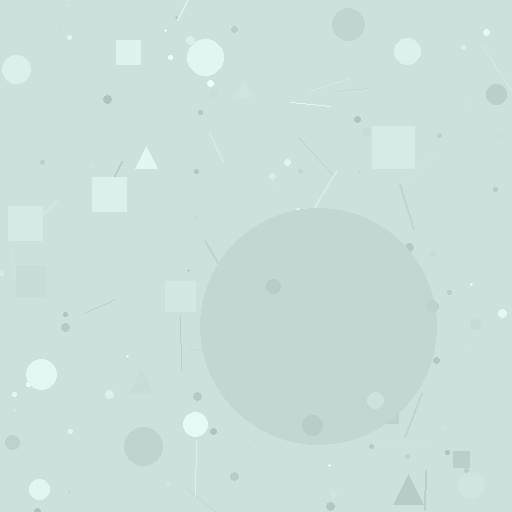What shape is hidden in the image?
A circle is hidden in the image.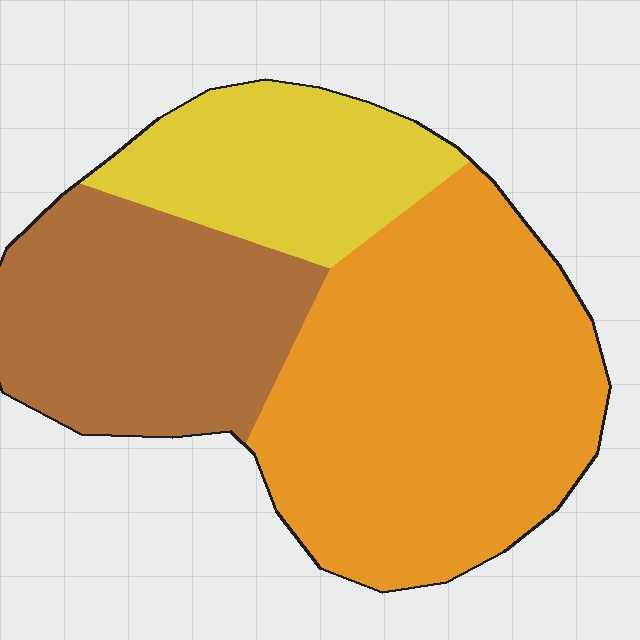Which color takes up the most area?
Orange, at roughly 50%.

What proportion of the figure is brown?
Brown takes up between a quarter and a half of the figure.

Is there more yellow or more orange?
Orange.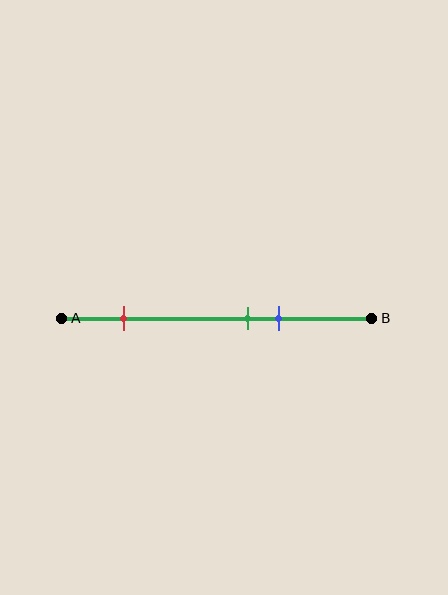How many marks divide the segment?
There are 3 marks dividing the segment.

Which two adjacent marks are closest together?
The green and blue marks are the closest adjacent pair.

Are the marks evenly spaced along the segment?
No, the marks are not evenly spaced.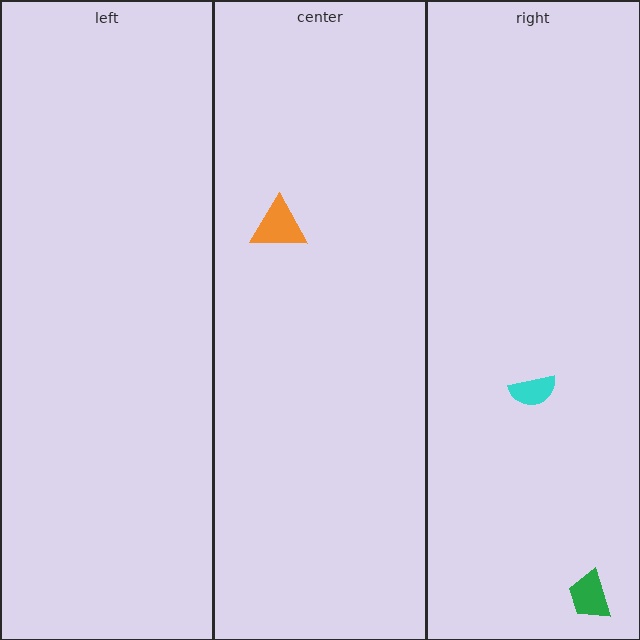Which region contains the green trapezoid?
The right region.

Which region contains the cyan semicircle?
The right region.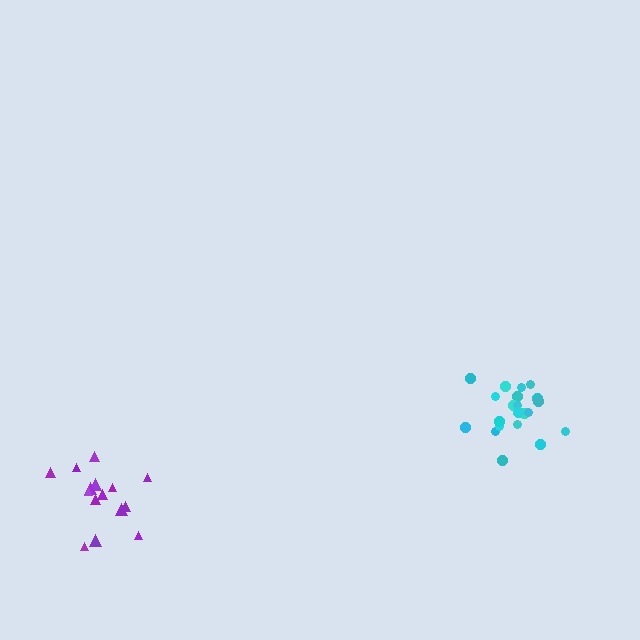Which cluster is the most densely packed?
Cyan.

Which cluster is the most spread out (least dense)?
Purple.